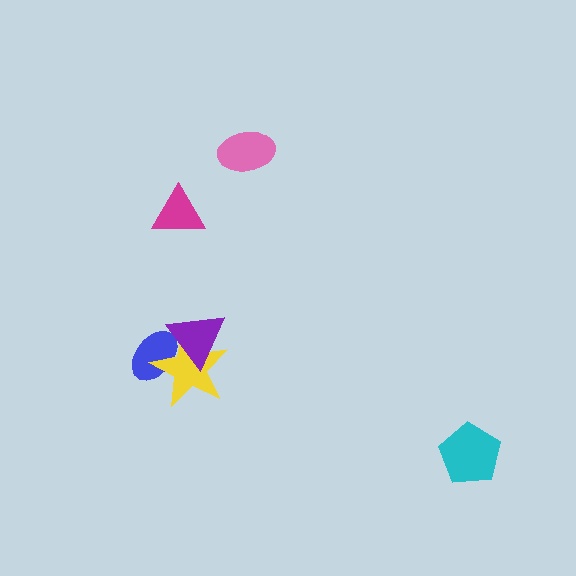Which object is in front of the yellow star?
The purple triangle is in front of the yellow star.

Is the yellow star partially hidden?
Yes, it is partially covered by another shape.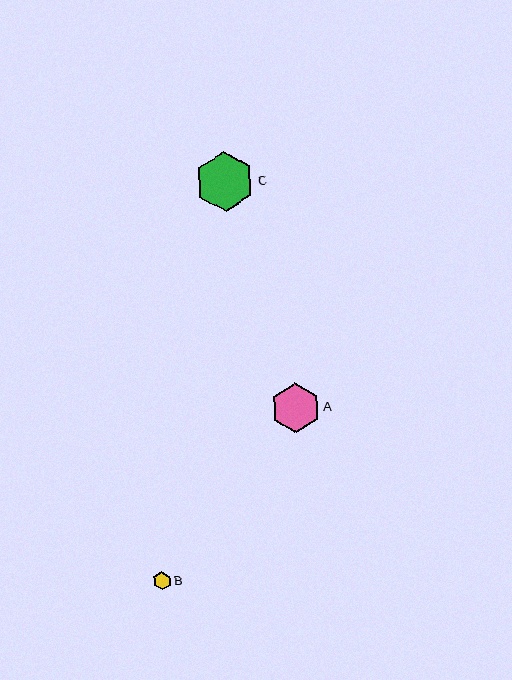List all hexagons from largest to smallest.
From largest to smallest: C, A, B.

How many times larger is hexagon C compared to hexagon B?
Hexagon C is approximately 3.3 times the size of hexagon B.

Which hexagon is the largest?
Hexagon C is the largest with a size of approximately 59 pixels.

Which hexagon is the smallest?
Hexagon B is the smallest with a size of approximately 18 pixels.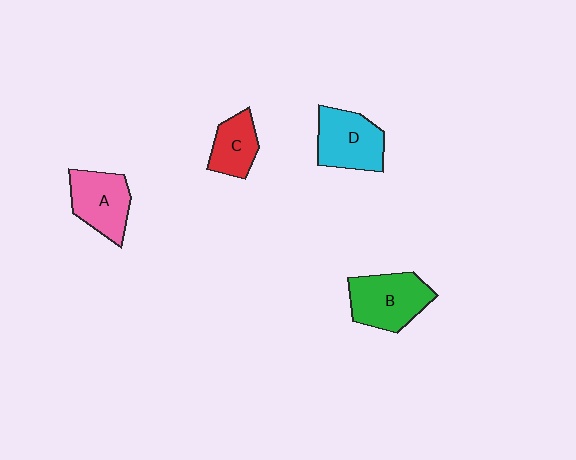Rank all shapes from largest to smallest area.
From largest to smallest: B (green), D (cyan), A (pink), C (red).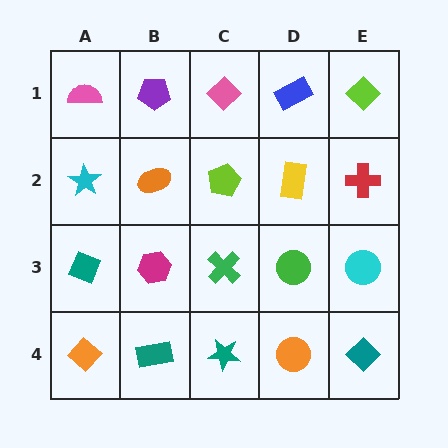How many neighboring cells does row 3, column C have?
4.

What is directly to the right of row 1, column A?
A purple pentagon.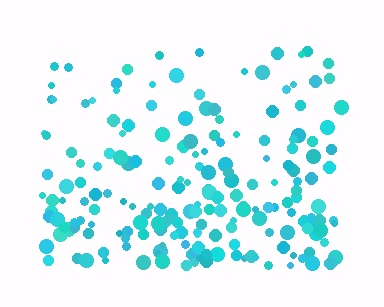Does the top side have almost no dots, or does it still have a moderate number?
Still a moderate number, just noticeably fewer than the bottom.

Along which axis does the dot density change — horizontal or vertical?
Vertical.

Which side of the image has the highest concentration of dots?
The bottom.